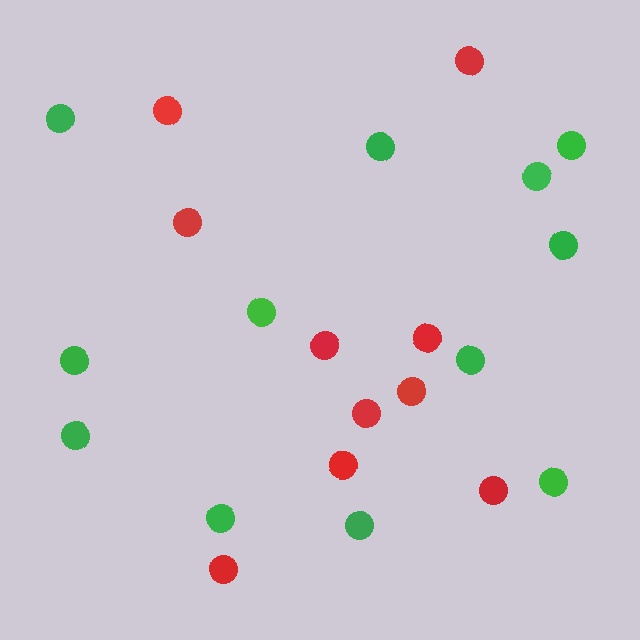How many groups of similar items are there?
There are 2 groups: one group of red circles (10) and one group of green circles (12).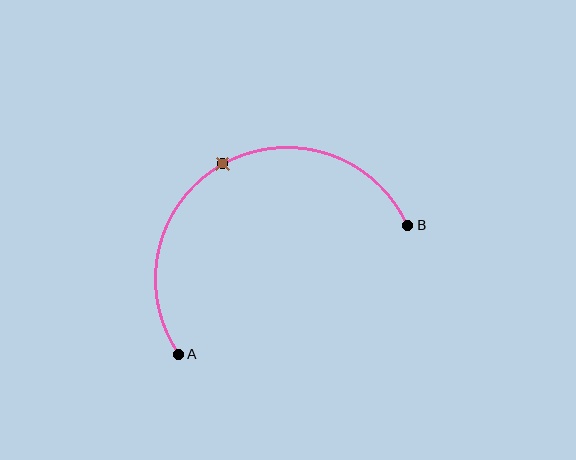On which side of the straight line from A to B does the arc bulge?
The arc bulges above the straight line connecting A and B.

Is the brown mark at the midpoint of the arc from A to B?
Yes. The brown mark lies on the arc at equal arc-length from both A and B — it is the arc midpoint.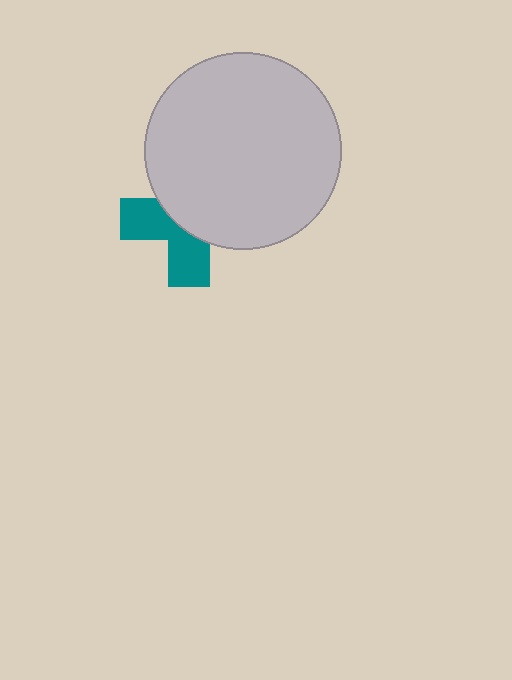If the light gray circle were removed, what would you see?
You would see the complete teal cross.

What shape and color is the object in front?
The object in front is a light gray circle.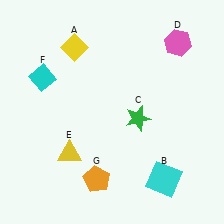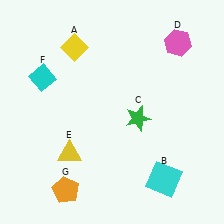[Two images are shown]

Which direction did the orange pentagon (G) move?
The orange pentagon (G) moved left.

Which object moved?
The orange pentagon (G) moved left.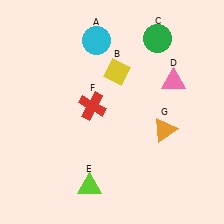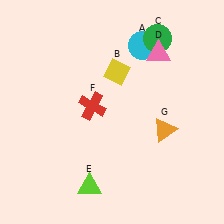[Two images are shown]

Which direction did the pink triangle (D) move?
The pink triangle (D) moved up.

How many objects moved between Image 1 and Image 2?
2 objects moved between the two images.